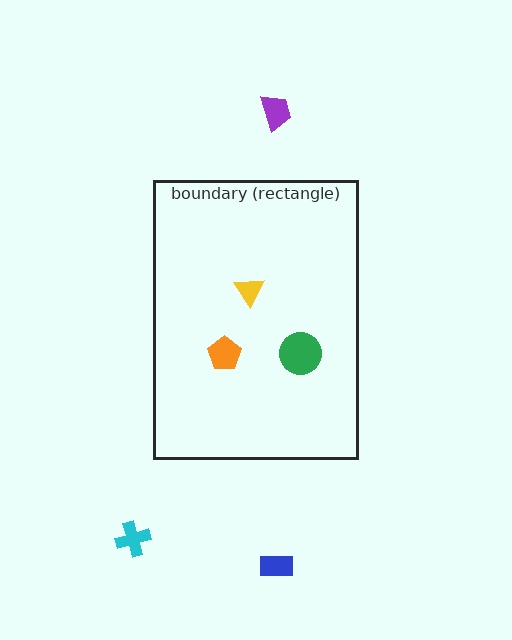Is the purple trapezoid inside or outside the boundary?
Outside.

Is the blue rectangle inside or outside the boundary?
Outside.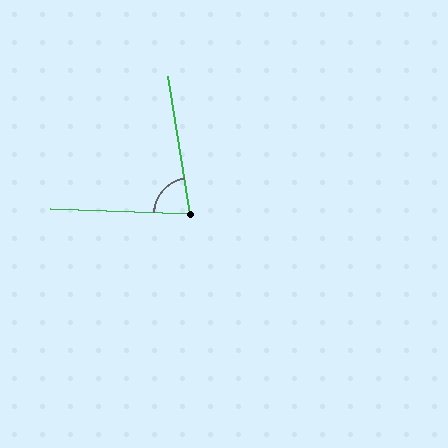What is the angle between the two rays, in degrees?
Approximately 79 degrees.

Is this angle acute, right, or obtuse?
It is acute.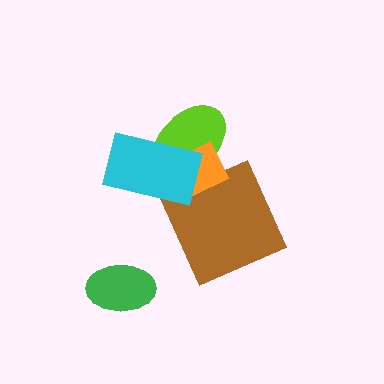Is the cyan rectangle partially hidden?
No, no other shape covers it.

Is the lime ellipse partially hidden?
Yes, it is partially covered by another shape.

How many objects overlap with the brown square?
1 object overlaps with the brown square.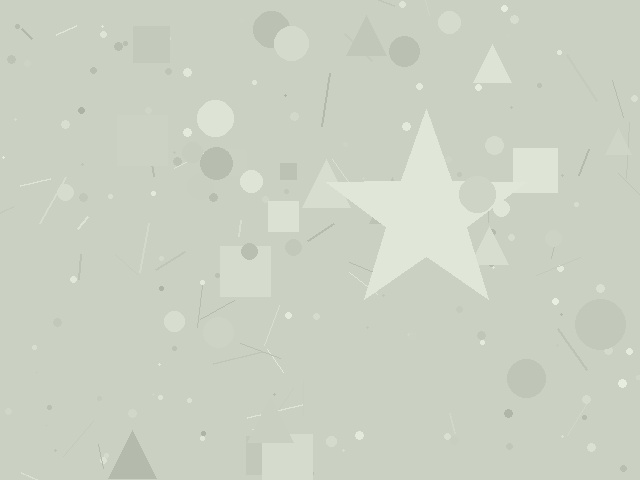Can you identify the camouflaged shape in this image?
The camouflaged shape is a star.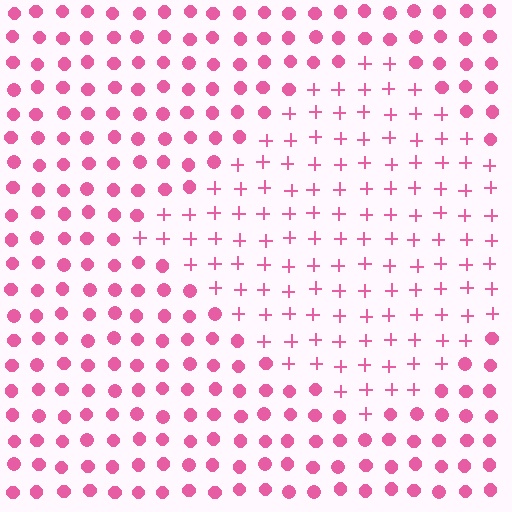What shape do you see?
I see a diamond.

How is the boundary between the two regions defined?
The boundary is defined by a change in element shape: plus signs inside vs. circles outside. All elements share the same color and spacing.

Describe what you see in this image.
The image is filled with small pink elements arranged in a uniform grid. A diamond-shaped region contains plus signs, while the surrounding area contains circles. The boundary is defined purely by the change in element shape.